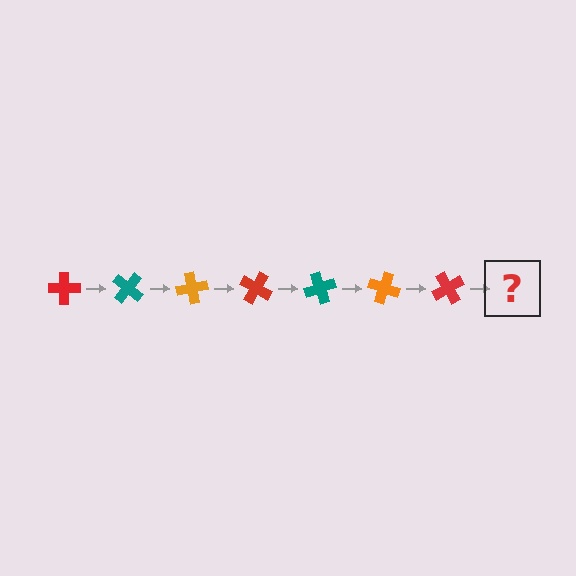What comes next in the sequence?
The next element should be a teal cross, rotated 280 degrees from the start.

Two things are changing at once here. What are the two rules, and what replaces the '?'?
The two rules are that it rotates 40 degrees each step and the color cycles through red, teal, and orange. The '?' should be a teal cross, rotated 280 degrees from the start.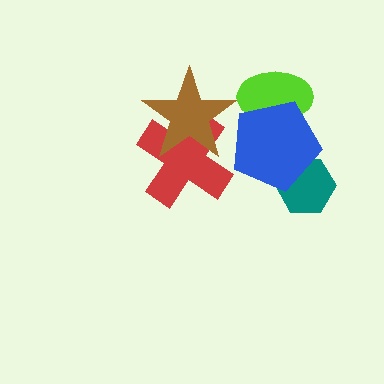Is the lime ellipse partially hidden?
Yes, it is partially covered by another shape.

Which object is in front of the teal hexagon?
The blue pentagon is in front of the teal hexagon.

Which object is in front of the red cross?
The brown star is in front of the red cross.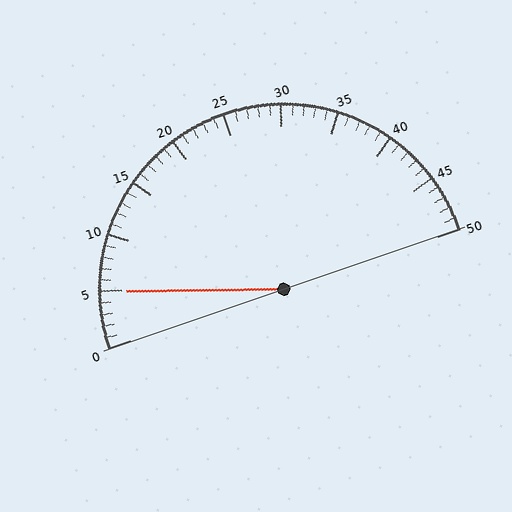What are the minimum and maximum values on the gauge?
The gauge ranges from 0 to 50.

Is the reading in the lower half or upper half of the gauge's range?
The reading is in the lower half of the range (0 to 50).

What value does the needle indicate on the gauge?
The needle indicates approximately 5.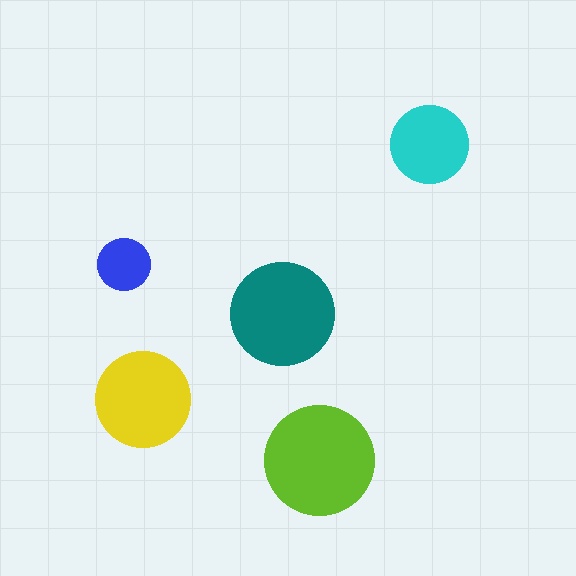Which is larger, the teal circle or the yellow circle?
The teal one.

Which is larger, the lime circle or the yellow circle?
The lime one.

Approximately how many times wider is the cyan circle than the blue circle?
About 1.5 times wider.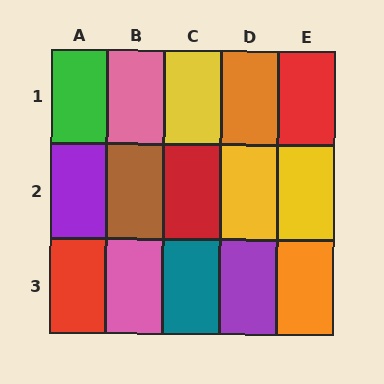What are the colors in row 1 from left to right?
Green, pink, yellow, orange, red.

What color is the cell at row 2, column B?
Brown.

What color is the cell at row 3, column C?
Teal.